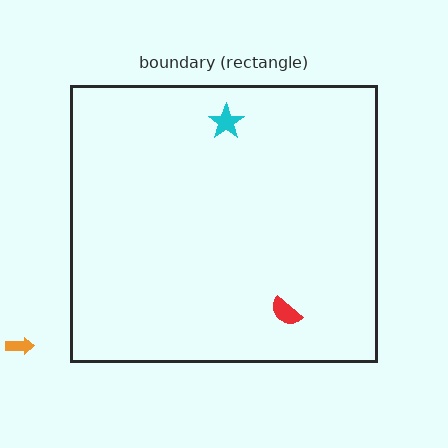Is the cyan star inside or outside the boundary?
Inside.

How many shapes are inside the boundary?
2 inside, 1 outside.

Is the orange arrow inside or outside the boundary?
Outside.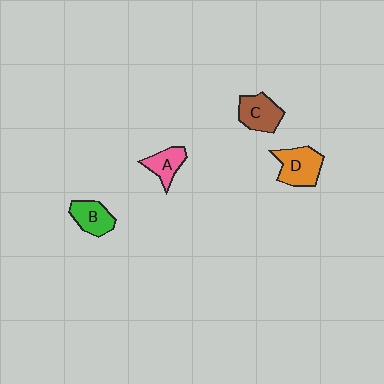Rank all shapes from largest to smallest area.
From largest to smallest: D (orange), C (brown), B (green), A (pink).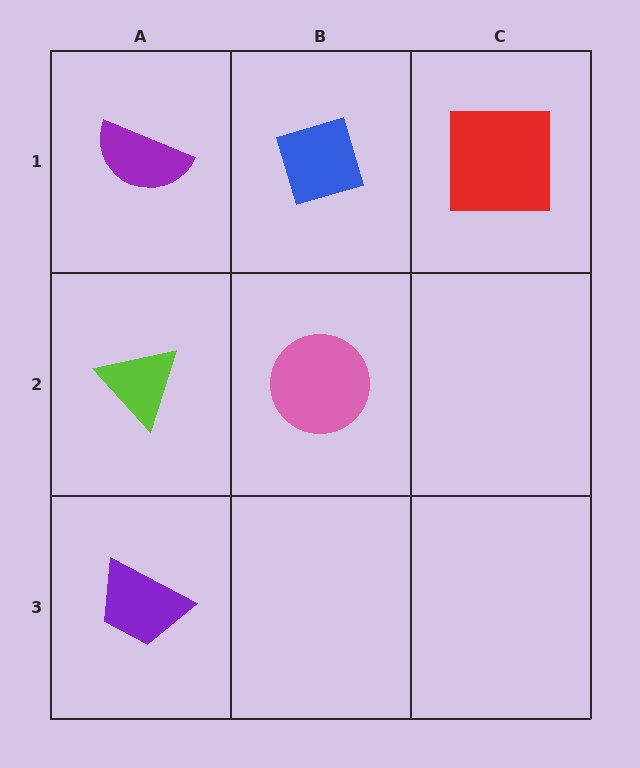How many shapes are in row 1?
3 shapes.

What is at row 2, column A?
A lime triangle.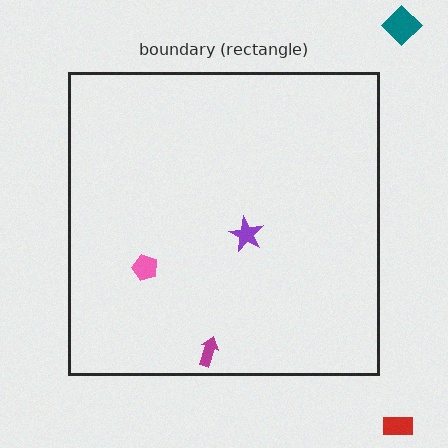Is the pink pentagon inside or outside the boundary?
Inside.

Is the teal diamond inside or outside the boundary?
Outside.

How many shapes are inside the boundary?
3 inside, 2 outside.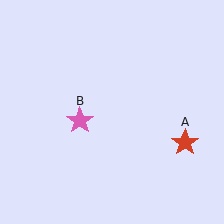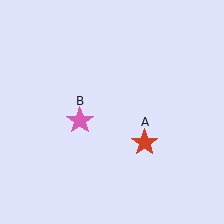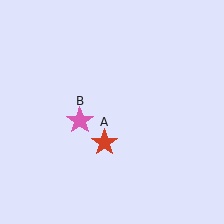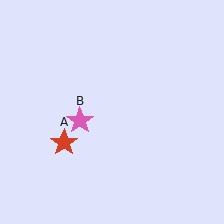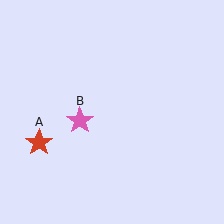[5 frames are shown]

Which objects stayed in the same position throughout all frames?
Pink star (object B) remained stationary.